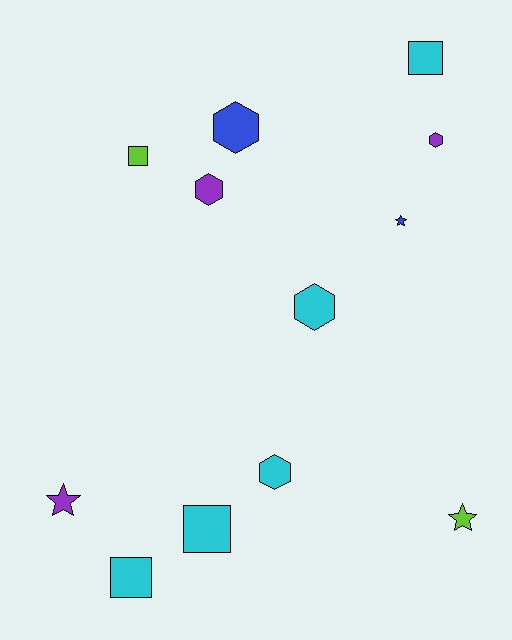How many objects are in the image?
There are 12 objects.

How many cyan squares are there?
There are 3 cyan squares.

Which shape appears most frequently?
Hexagon, with 5 objects.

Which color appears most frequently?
Cyan, with 5 objects.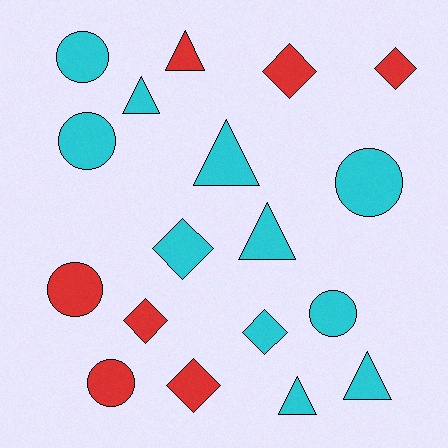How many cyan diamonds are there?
There are 2 cyan diamonds.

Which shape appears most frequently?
Circle, with 6 objects.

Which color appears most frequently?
Cyan, with 11 objects.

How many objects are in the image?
There are 18 objects.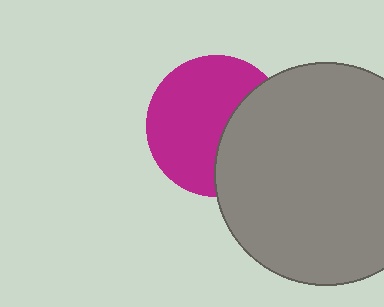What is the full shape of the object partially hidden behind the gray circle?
The partially hidden object is a magenta circle.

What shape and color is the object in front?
The object in front is a gray circle.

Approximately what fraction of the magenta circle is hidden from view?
Roughly 37% of the magenta circle is hidden behind the gray circle.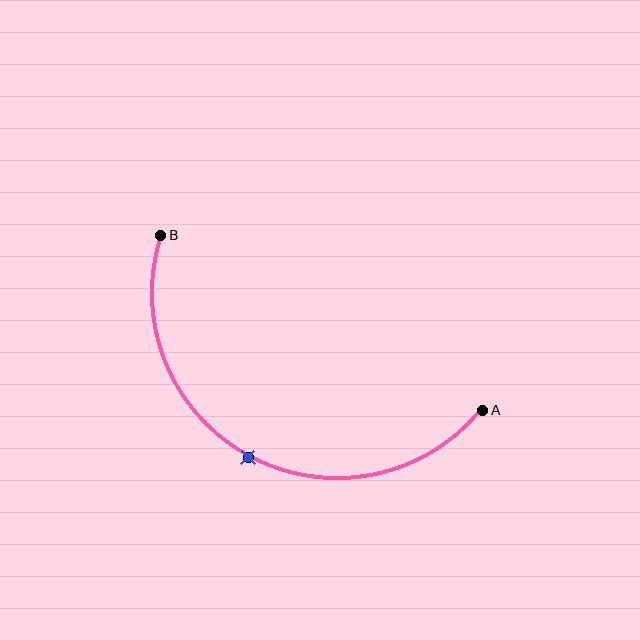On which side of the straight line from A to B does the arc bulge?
The arc bulges below the straight line connecting A and B.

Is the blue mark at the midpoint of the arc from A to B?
Yes. The blue mark lies on the arc at equal arc-length from both A and B — it is the arc midpoint.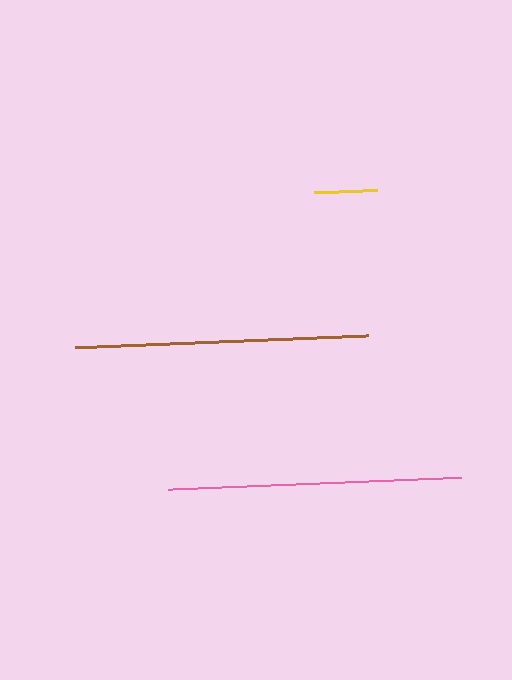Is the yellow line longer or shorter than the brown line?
The brown line is longer than the yellow line.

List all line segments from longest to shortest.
From longest to shortest: brown, pink, yellow.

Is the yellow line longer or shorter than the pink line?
The pink line is longer than the yellow line.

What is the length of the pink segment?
The pink segment is approximately 293 pixels long.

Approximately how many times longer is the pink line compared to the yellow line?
The pink line is approximately 4.6 times the length of the yellow line.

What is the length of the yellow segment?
The yellow segment is approximately 63 pixels long.